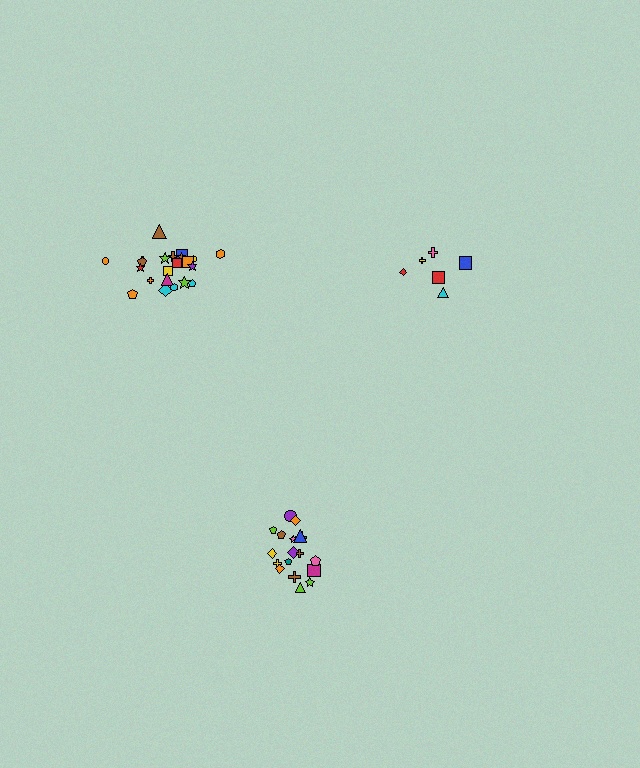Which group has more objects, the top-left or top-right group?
The top-left group.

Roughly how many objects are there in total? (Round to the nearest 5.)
Roughly 45 objects in total.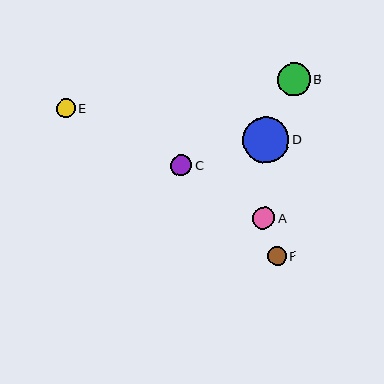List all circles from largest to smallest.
From largest to smallest: D, B, A, C, F, E.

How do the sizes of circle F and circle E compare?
Circle F and circle E are approximately the same size.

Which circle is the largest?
Circle D is the largest with a size of approximately 46 pixels.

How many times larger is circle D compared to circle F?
Circle D is approximately 2.4 times the size of circle F.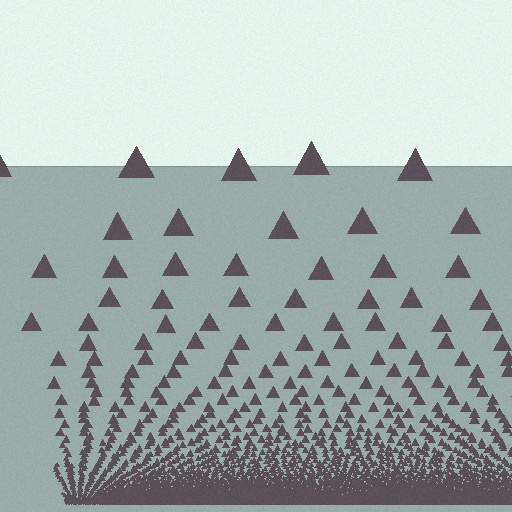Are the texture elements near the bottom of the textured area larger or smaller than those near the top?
Smaller. The gradient is inverted — elements near the bottom are smaller and denser.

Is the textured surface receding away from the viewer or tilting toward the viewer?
The surface appears to tilt toward the viewer. Texture elements get larger and sparser toward the top.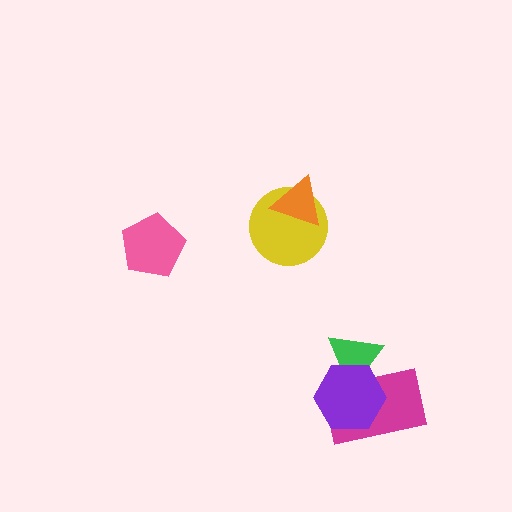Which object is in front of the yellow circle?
The orange triangle is in front of the yellow circle.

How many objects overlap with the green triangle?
2 objects overlap with the green triangle.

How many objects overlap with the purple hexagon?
2 objects overlap with the purple hexagon.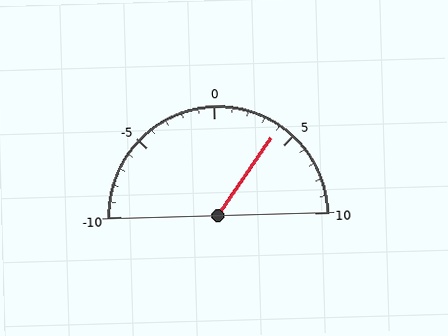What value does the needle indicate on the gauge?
The needle indicates approximately 4.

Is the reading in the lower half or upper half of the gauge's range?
The reading is in the upper half of the range (-10 to 10).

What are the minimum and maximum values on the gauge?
The gauge ranges from -10 to 10.